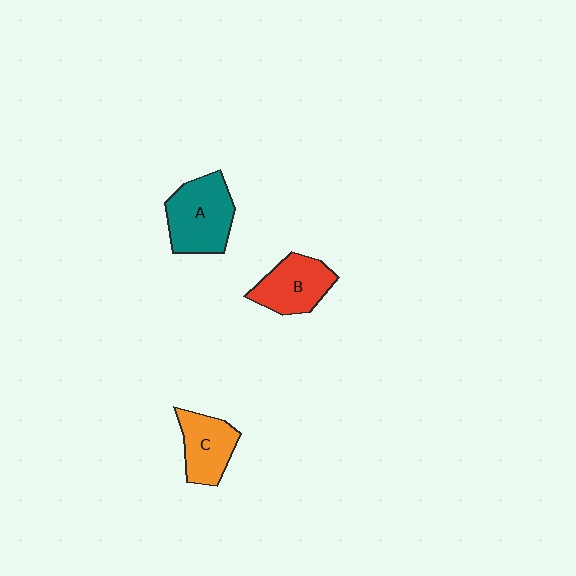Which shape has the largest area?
Shape A (teal).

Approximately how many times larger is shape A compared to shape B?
Approximately 1.2 times.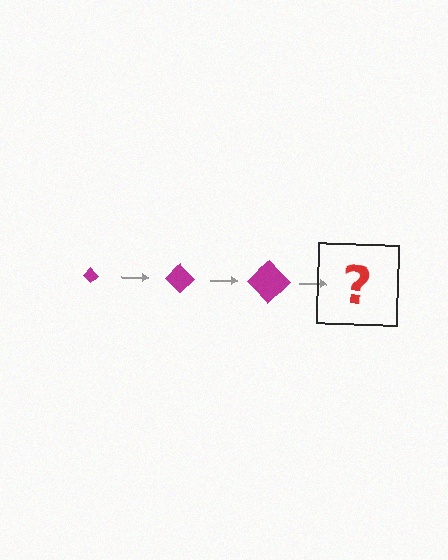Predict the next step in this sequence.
The next step is a magenta diamond, larger than the previous one.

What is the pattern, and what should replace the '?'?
The pattern is that the diamond gets progressively larger each step. The '?' should be a magenta diamond, larger than the previous one.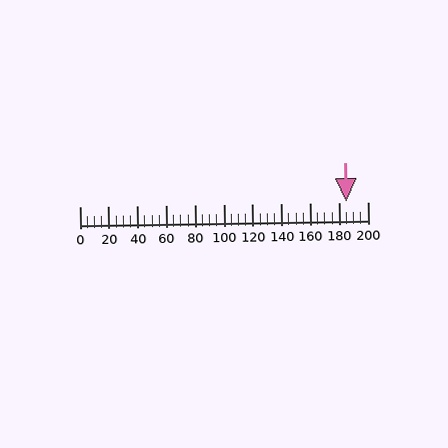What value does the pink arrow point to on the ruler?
The pink arrow points to approximately 185.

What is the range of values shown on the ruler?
The ruler shows values from 0 to 200.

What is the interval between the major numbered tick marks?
The major tick marks are spaced 20 units apart.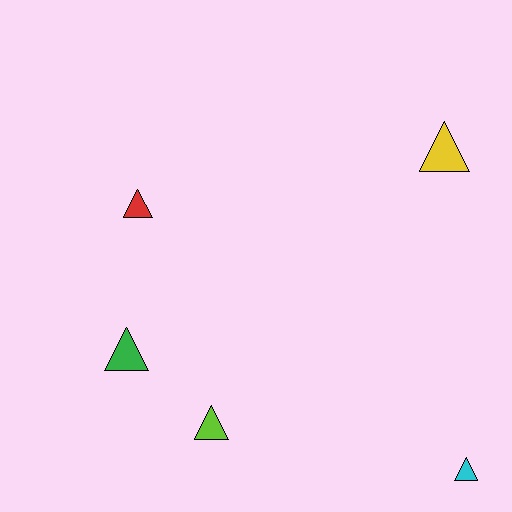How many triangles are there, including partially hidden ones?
There are 5 triangles.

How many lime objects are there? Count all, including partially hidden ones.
There is 1 lime object.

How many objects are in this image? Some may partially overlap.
There are 5 objects.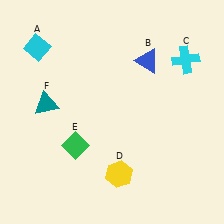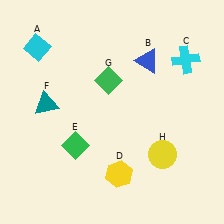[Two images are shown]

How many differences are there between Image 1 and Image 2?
There are 2 differences between the two images.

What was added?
A green diamond (G), a yellow circle (H) were added in Image 2.